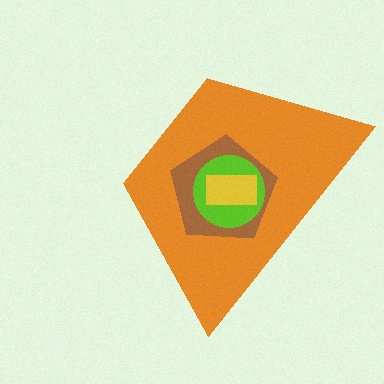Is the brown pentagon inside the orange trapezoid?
Yes.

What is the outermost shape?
The orange trapezoid.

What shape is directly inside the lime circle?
The yellow rectangle.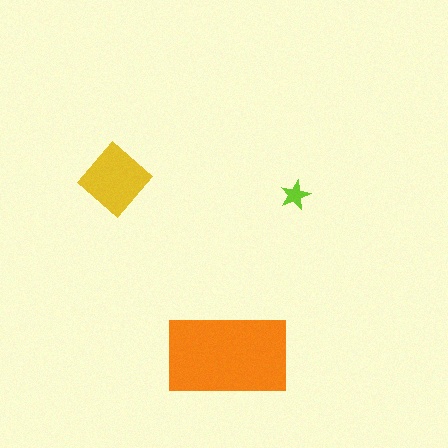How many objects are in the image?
There are 3 objects in the image.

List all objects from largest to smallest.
The orange rectangle, the yellow diamond, the lime star.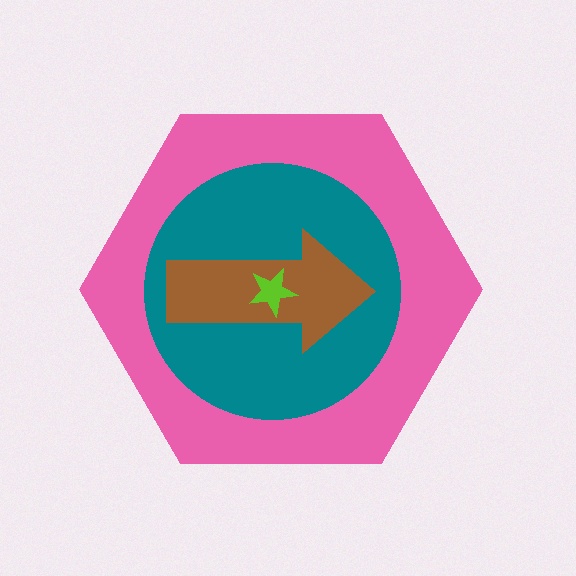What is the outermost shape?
The pink hexagon.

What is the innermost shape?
The lime star.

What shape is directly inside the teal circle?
The brown arrow.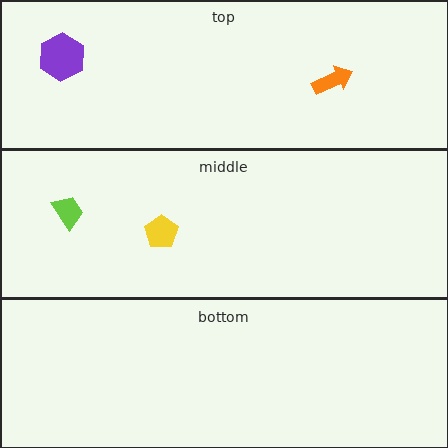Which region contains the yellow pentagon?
The middle region.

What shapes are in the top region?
The orange arrow, the purple hexagon.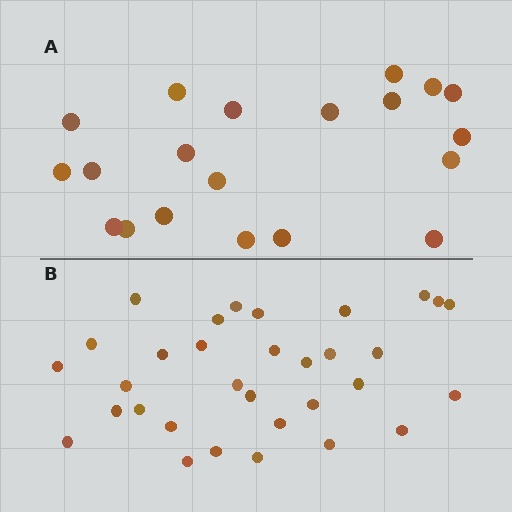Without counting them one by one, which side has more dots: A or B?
Region B (the bottom region) has more dots.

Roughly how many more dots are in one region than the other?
Region B has roughly 12 or so more dots than region A.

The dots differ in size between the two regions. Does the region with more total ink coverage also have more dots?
No. Region A has more total ink coverage because its dots are larger, but region B actually contains more individual dots. Total area can be misleading — the number of items is what matters here.